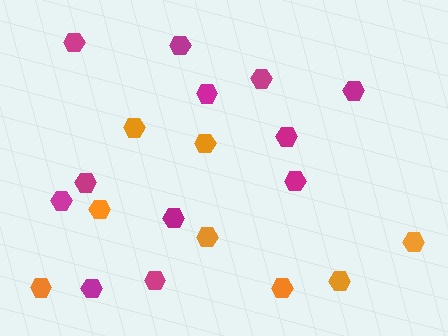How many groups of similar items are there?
There are 2 groups: one group of magenta hexagons (12) and one group of orange hexagons (8).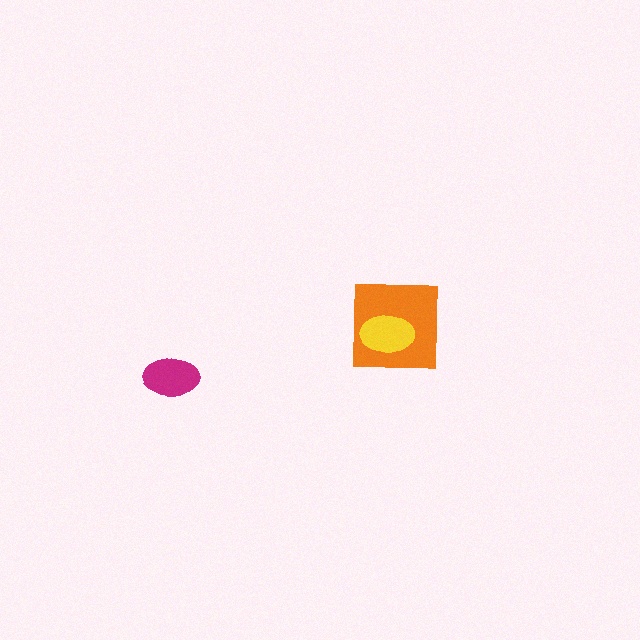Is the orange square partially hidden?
Yes, it is partially covered by another shape.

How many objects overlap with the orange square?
1 object overlaps with the orange square.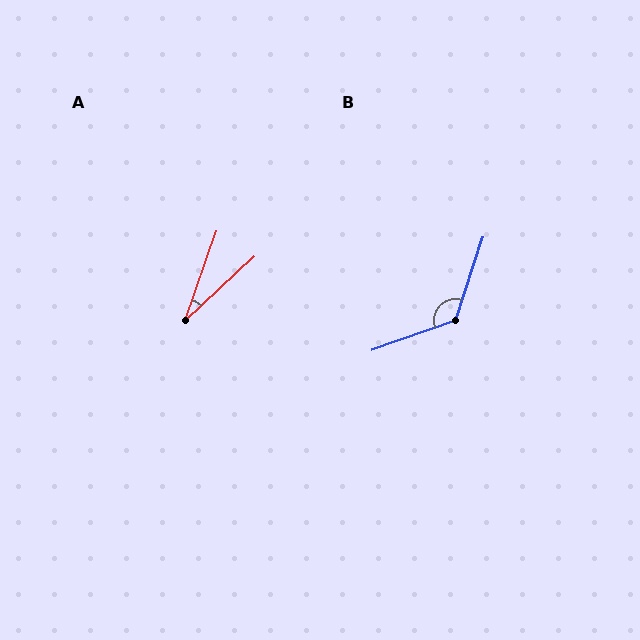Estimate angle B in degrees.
Approximately 128 degrees.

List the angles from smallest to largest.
A (28°), B (128°).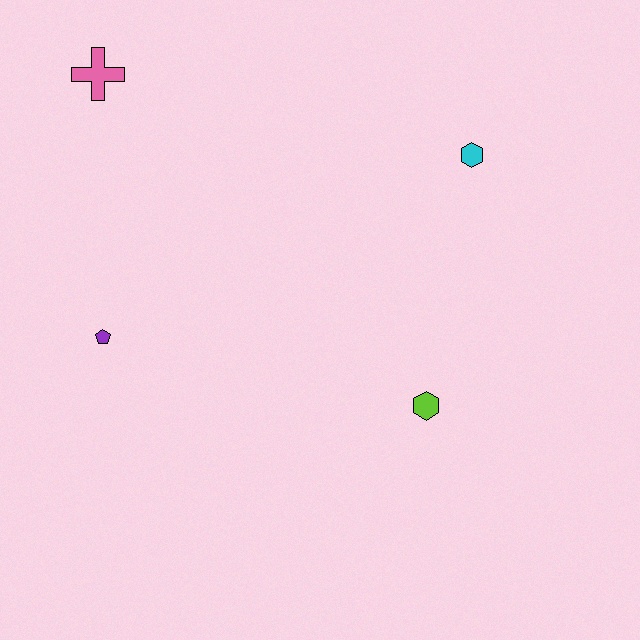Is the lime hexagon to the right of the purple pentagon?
Yes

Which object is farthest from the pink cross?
The lime hexagon is farthest from the pink cross.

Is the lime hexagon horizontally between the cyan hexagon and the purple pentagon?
Yes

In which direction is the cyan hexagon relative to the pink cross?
The cyan hexagon is to the right of the pink cross.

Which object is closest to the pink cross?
The purple pentagon is closest to the pink cross.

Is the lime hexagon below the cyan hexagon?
Yes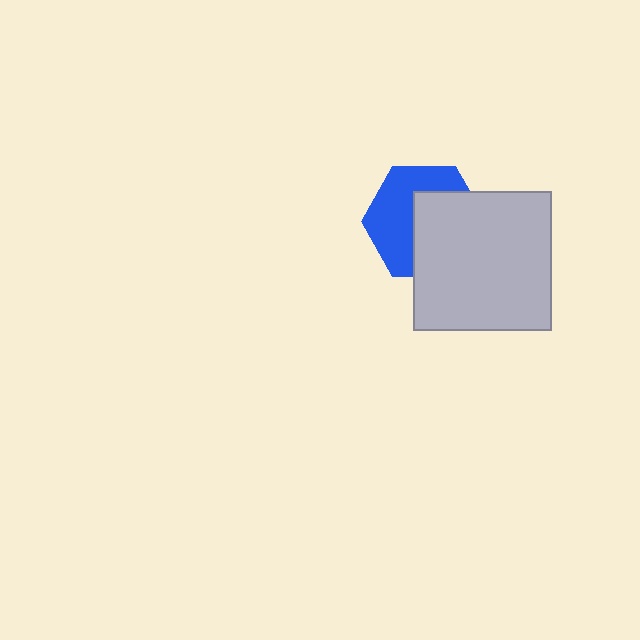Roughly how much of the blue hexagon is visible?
About half of it is visible (roughly 51%).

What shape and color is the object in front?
The object in front is a light gray square.